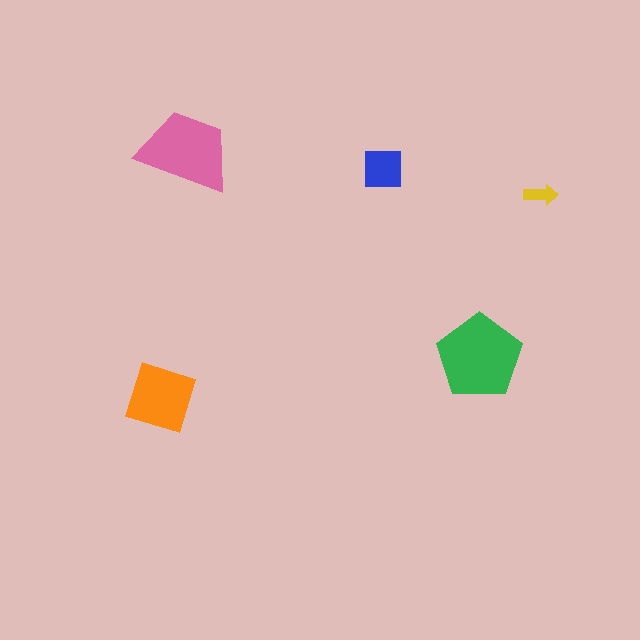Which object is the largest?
The green pentagon.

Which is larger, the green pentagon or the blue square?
The green pentagon.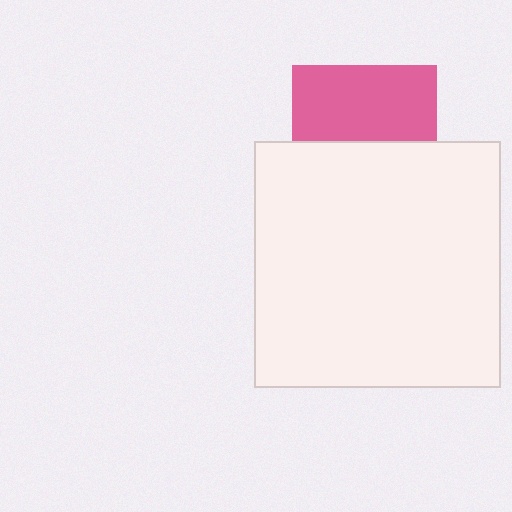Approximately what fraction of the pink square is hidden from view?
Roughly 47% of the pink square is hidden behind the white square.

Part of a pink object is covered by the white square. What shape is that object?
It is a square.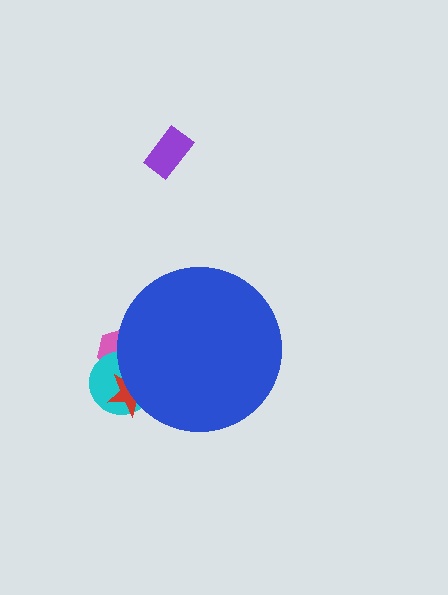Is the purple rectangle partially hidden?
No, the purple rectangle is fully visible.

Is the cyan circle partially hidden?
Yes, the cyan circle is partially hidden behind the blue circle.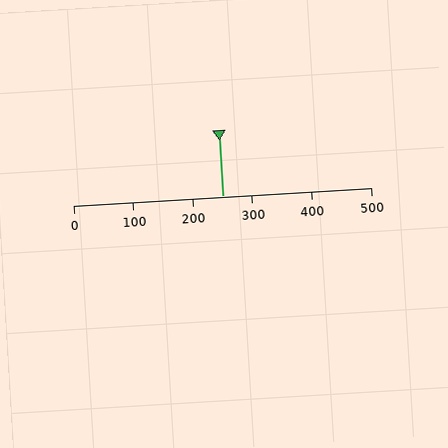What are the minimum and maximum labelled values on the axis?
The axis runs from 0 to 500.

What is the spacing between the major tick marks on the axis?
The major ticks are spaced 100 apart.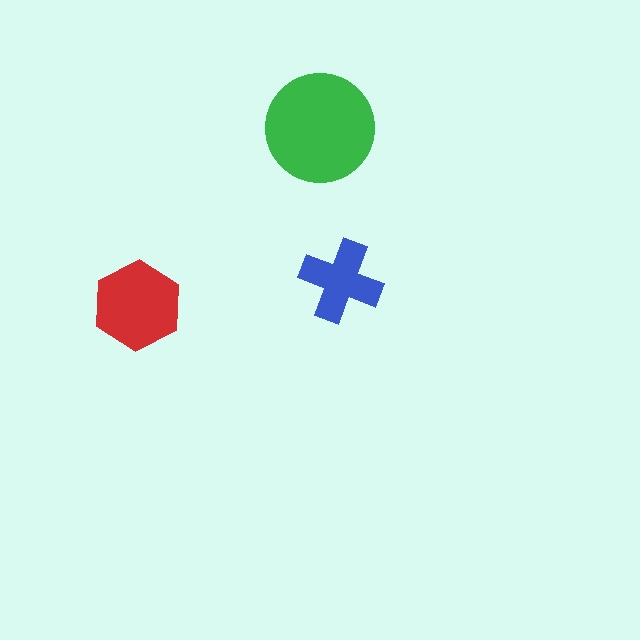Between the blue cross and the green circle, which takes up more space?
The green circle.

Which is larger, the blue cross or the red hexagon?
The red hexagon.